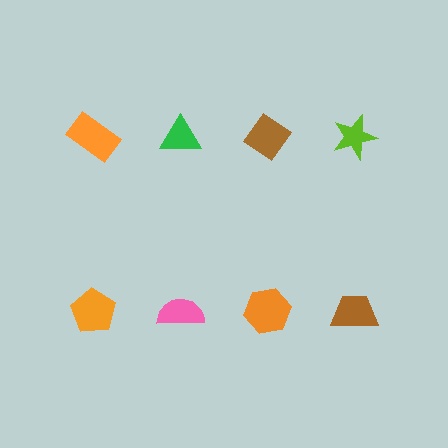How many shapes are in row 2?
4 shapes.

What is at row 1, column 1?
An orange rectangle.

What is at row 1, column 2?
A green triangle.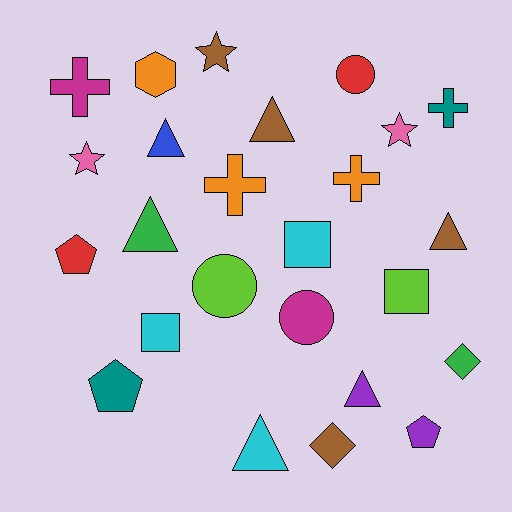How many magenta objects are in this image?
There are 2 magenta objects.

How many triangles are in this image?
There are 6 triangles.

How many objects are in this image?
There are 25 objects.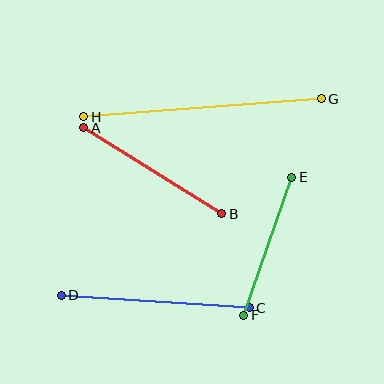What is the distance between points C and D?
The distance is approximately 188 pixels.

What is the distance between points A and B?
The distance is approximately 163 pixels.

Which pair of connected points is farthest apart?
Points G and H are farthest apart.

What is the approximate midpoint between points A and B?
The midpoint is at approximately (153, 171) pixels.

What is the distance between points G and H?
The distance is approximately 238 pixels.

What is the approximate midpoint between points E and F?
The midpoint is at approximately (268, 246) pixels.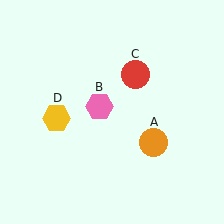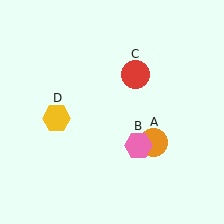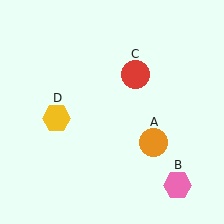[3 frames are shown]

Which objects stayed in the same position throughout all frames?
Orange circle (object A) and red circle (object C) and yellow hexagon (object D) remained stationary.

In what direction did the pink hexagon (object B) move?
The pink hexagon (object B) moved down and to the right.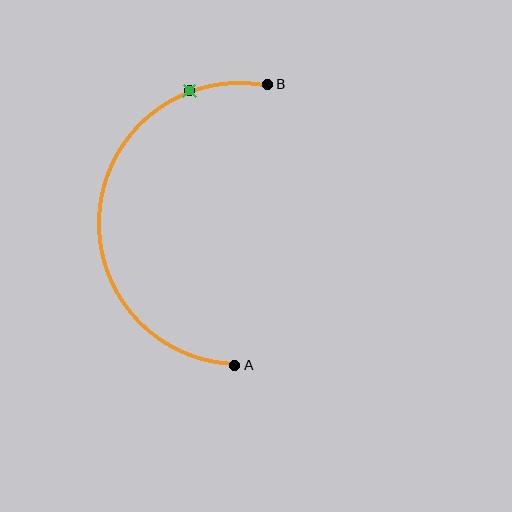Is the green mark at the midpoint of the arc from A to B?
No. The green mark lies on the arc but is closer to endpoint B. The arc midpoint would be at the point on the curve equidistant along the arc from both A and B.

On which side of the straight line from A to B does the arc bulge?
The arc bulges to the left of the straight line connecting A and B.